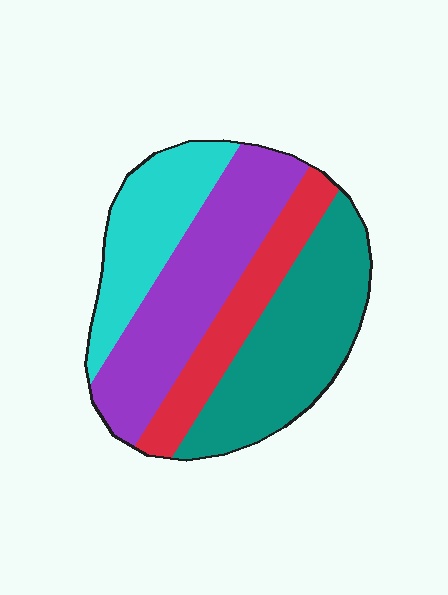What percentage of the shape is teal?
Teal takes up about one third (1/3) of the shape.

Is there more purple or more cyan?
Purple.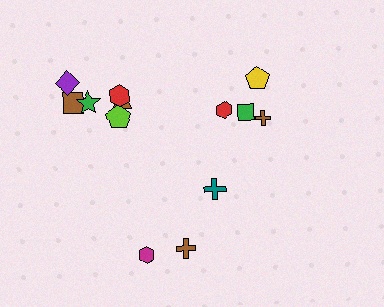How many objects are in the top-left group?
There are 6 objects.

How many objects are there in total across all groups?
There are 13 objects.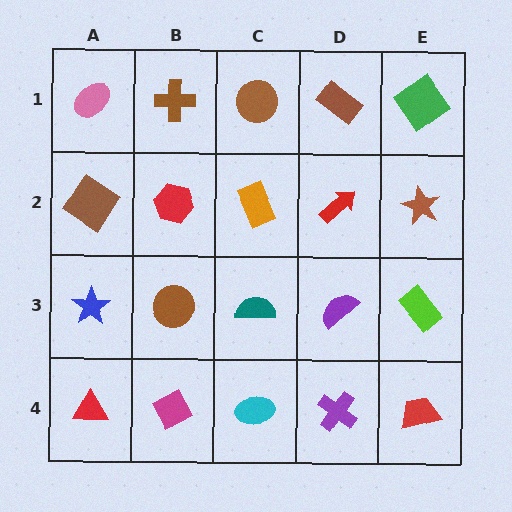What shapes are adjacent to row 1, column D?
A red arrow (row 2, column D), a brown circle (row 1, column C), a green diamond (row 1, column E).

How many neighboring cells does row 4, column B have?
3.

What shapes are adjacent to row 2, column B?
A brown cross (row 1, column B), a brown circle (row 3, column B), a brown diamond (row 2, column A), an orange rectangle (row 2, column C).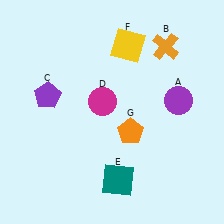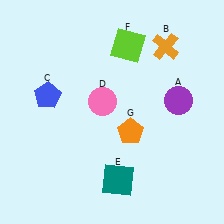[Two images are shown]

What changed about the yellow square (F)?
In Image 1, F is yellow. In Image 2, it changed to lime.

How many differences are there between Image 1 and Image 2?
There are 3 differences between the two images.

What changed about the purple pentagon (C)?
In Image 1, C is purple. In Image 2, it changed to blue.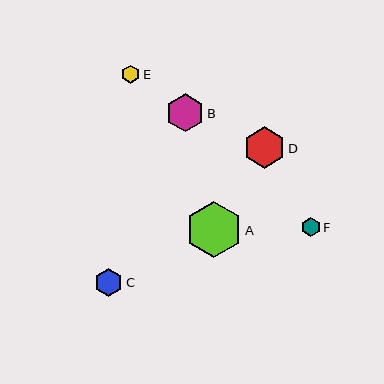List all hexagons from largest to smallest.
From largest to smallest: A, D, B, C, F, E.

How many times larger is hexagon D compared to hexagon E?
Hexagon D is approximately 2.3 times the size of hexagon E.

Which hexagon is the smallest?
Hexagon E is the smallest with a size of approximately 18 pixels.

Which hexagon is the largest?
Hexagon A is the largest with a size of approximately 56 pixels.